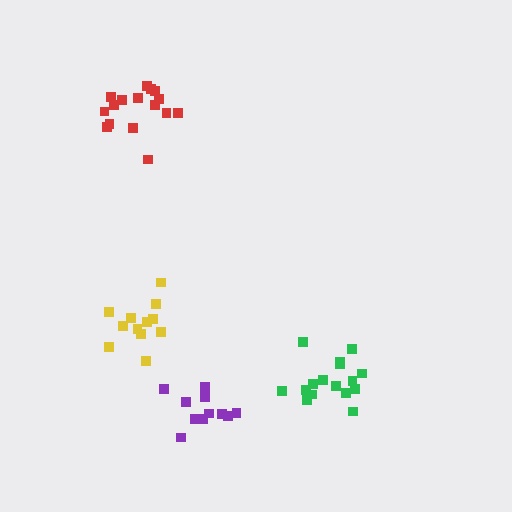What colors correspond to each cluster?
The clusters are colored: green, red, yellow, purple.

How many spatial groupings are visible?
There are 4 spatial groupings.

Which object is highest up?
The red cluster is topmost.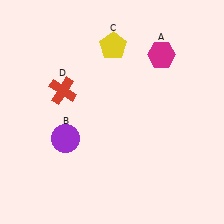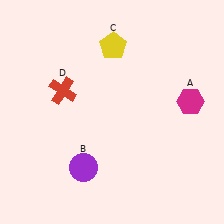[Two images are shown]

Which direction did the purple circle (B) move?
The purple circle (B) moved down.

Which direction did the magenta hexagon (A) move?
The magenta hexagon (A) moved down.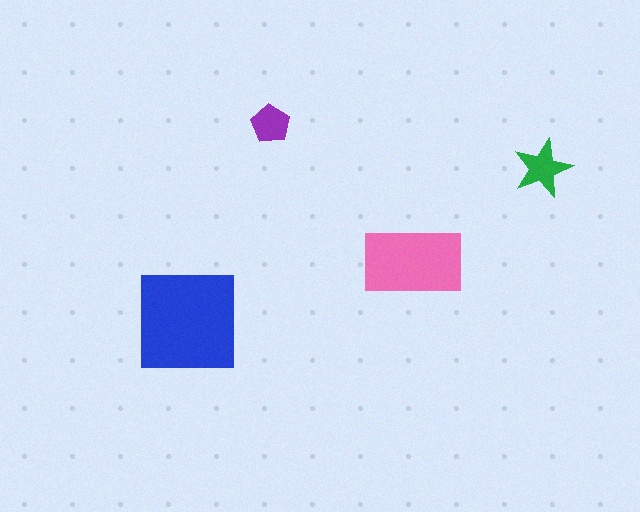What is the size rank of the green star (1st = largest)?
3rd.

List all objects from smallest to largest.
The purple pentagon, the green star, the pink rectangle, the blue square.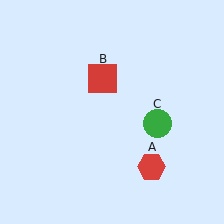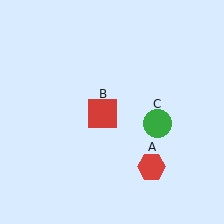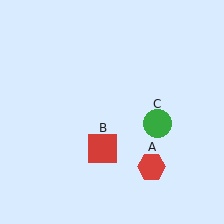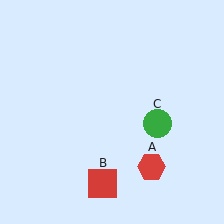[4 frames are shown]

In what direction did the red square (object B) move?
The red square (object B) moved down.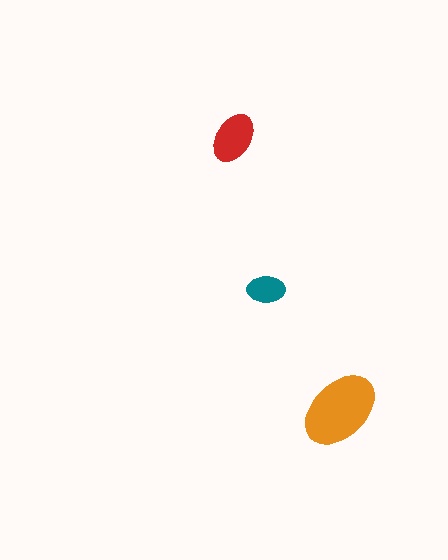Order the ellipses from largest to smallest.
the orange one, the red one, the teal one.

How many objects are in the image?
There are 3 objects in the image.